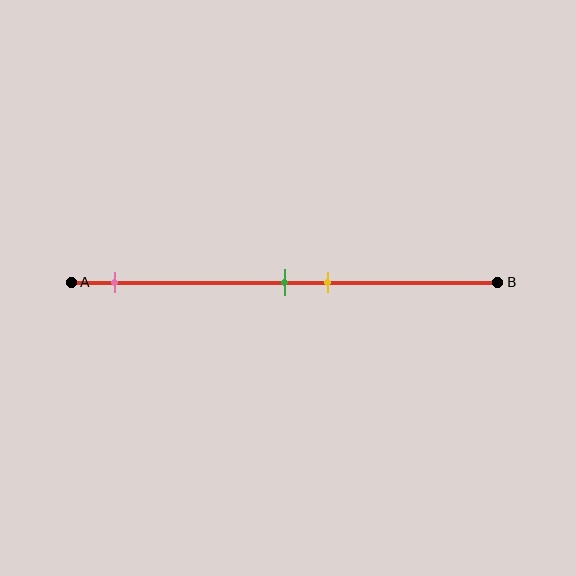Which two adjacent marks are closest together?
The green and yellow marks are the closest adjacent pair.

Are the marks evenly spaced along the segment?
No, the marks are not evenly spaced.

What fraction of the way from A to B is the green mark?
The green mark is approximately 50% (0.5) of the way from A to B.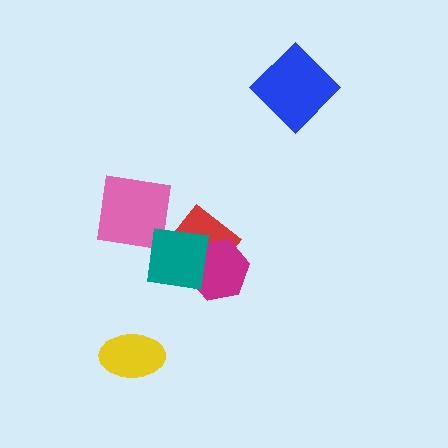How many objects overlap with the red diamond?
2 objects overlap with the red diamond.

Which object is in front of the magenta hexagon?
The teal square is in front of the magenta hexagon.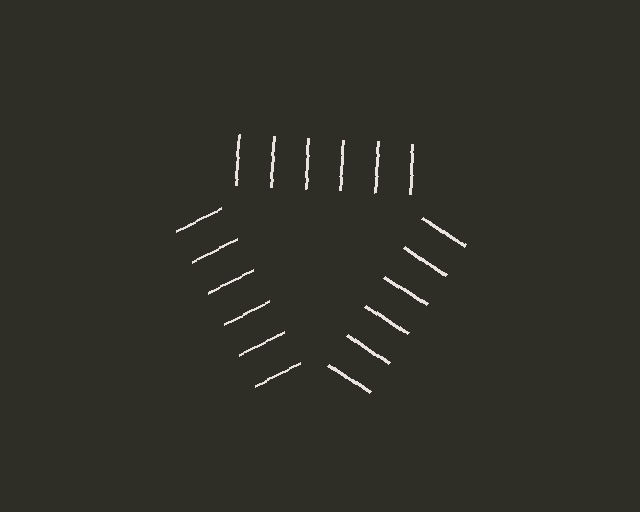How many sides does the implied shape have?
3 sides — the line-ends trace a triangle.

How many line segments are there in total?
18 — 6 along each of the 3 edges.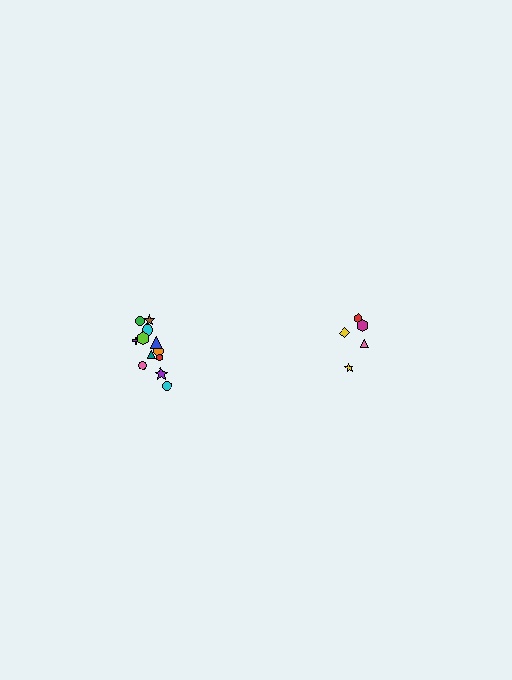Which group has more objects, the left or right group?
The left group.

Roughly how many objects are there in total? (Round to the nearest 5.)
Roughly 15 objects in total.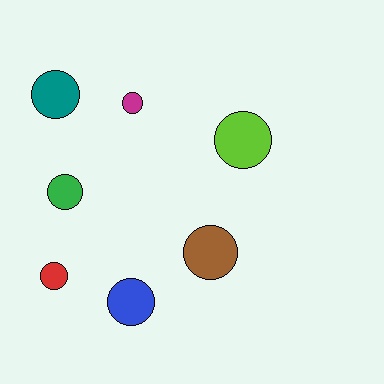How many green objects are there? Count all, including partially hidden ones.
There is 1 green object.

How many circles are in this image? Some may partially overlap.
There are 7 circles.